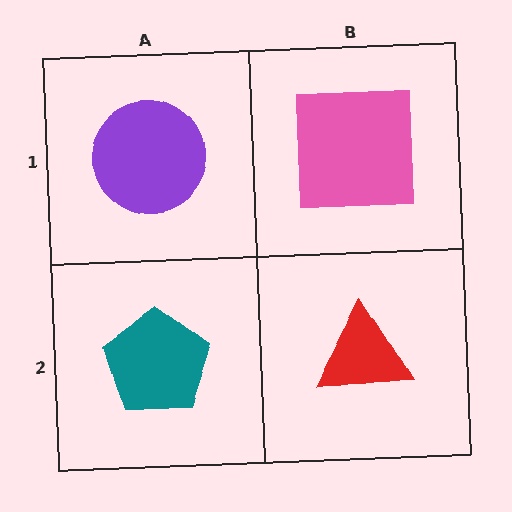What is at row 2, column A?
A teal pentagon.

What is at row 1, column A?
A purple circle.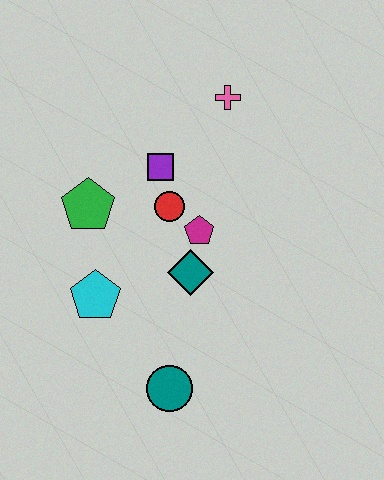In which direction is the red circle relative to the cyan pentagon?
The red circle is above the cyan pentagon.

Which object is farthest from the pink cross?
The teal circle is farthest from the pink cross.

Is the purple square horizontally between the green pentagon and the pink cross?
Yes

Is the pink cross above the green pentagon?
Yes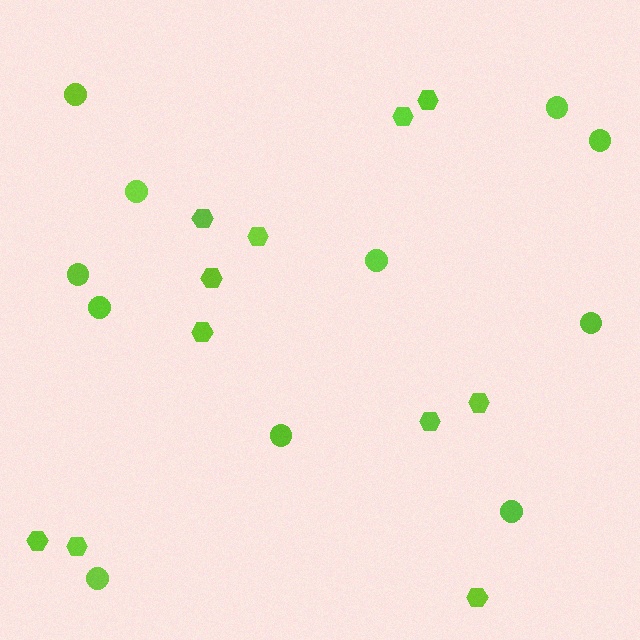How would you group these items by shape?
There are 2 groups: one group of hexagons (11) and one group of circles (11).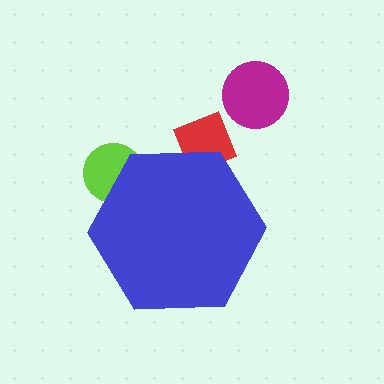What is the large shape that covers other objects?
A blue hexagon.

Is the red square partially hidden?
Yes, the red square is partially hidden behind the blue hexagon.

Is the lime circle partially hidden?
Yes, the lime circle is partially hidden behind the blue hexagon.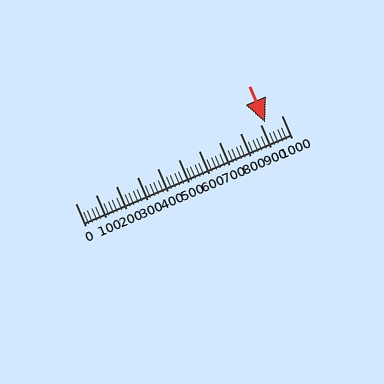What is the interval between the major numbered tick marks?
The major tick marks are spaced 100 units apart.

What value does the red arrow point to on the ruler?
The red arrow points to approximately 920.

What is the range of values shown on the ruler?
The ruler shows values from 0 to 1000.